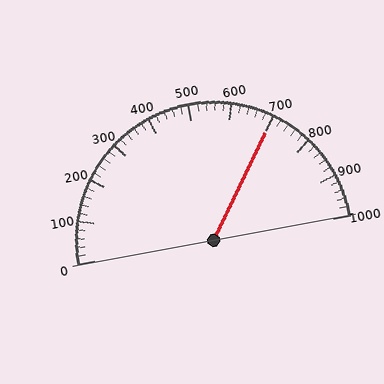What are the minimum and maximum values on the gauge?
The gauge ranges from 0 to 1000.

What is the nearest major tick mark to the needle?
The nearest major tick mark is 700.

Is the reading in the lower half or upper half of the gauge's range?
The reading is in the upper half of the range (0 to 1000).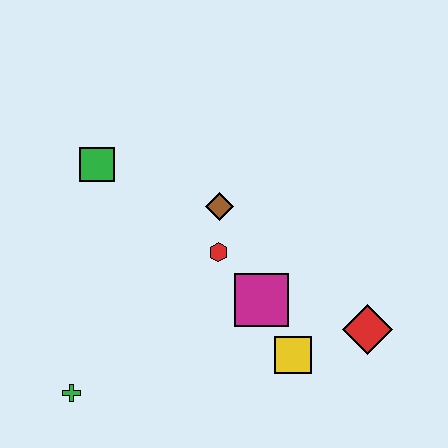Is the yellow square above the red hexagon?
No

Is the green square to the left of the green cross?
No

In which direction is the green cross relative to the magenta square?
The green cross is to the left of the magenta square.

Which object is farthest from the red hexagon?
The green cross is farthest from the red hexagon.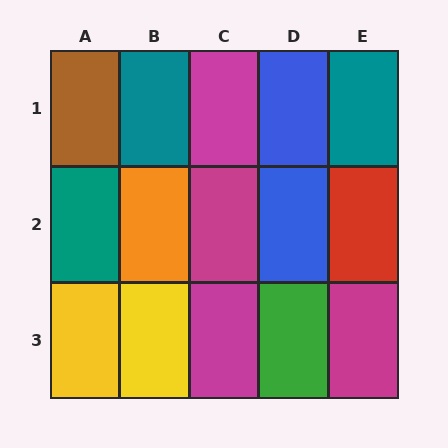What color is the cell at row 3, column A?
Yellow.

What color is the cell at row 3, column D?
Green.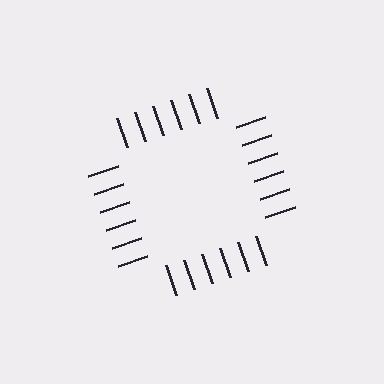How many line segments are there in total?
24 — 6 along each of the 4 edges.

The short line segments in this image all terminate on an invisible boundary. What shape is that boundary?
An illusory square — the line segments terminate on its edges but no continuous stroke is drawn.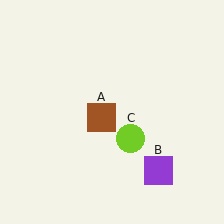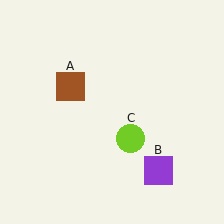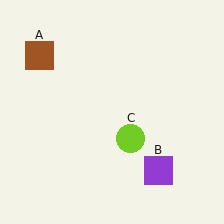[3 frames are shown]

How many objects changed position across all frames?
1 object changed position: brown square (object A).